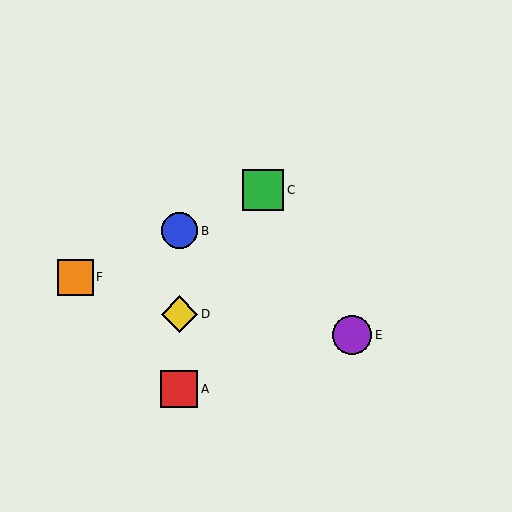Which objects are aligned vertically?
Objects A, B, D are aligned vertically.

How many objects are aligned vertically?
3 objects (A, B, D) are aligned vertically.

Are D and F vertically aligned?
No, D is at x≈179 and F is at x≈75.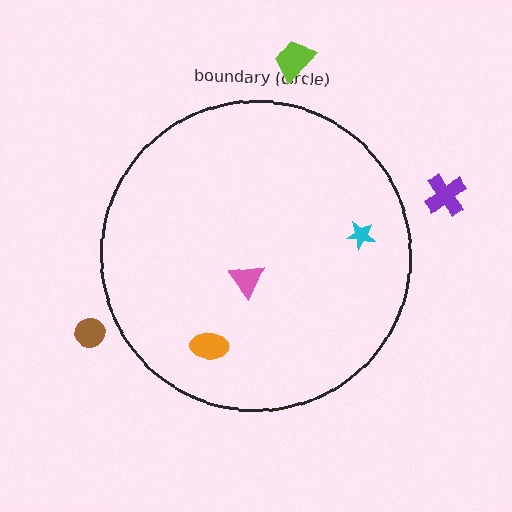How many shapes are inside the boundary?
3 inside, 3 outside.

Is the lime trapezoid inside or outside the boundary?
Outside.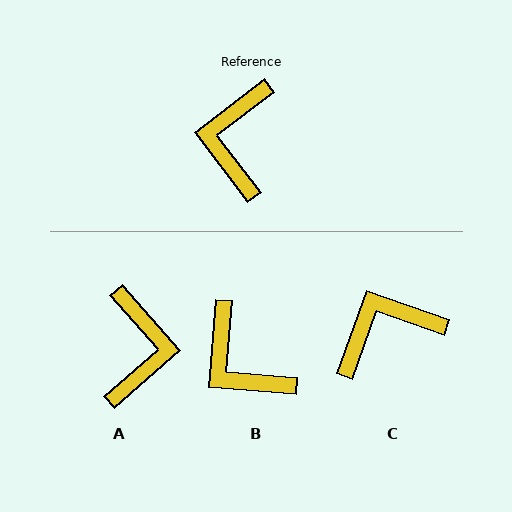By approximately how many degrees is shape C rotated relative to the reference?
Approximately 57 degrees clockwise.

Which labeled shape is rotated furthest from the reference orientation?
A, about 176 degrees away.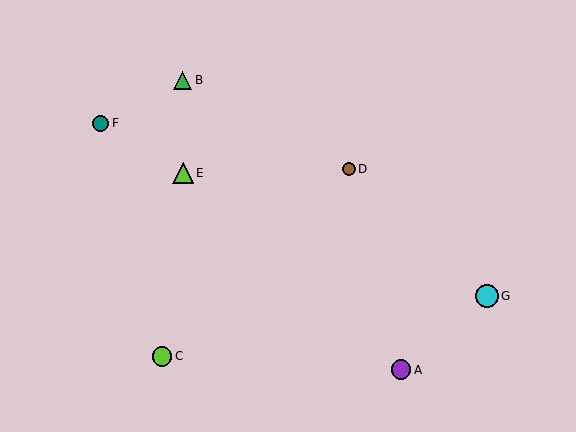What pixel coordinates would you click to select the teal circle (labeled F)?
Click at (101, 123) to select the teal circle F.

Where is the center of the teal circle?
The center of the teal circle is at (101, 123).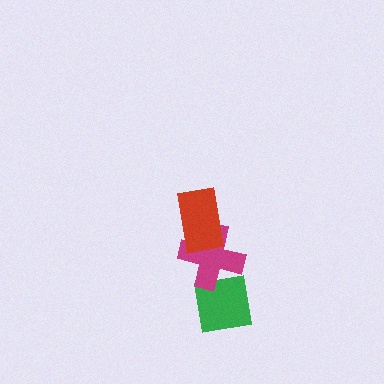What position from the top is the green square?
The green square is 3rd from the top.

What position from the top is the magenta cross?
The magenta cross is 2nd from the top.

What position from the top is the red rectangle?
The red rectangle is 1st from the top.